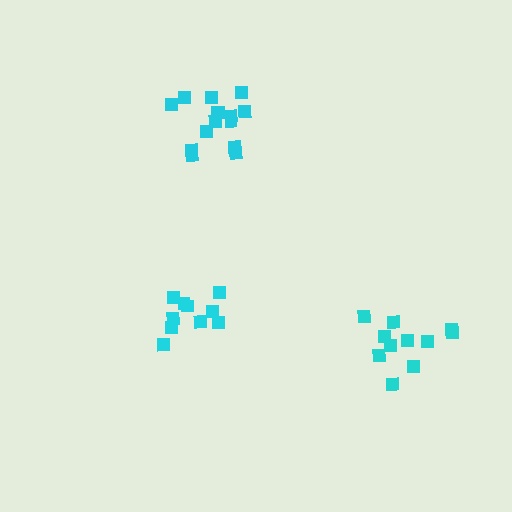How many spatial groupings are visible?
There are 3 spatial groupings.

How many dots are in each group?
Group 1: 10 dots, Group 2: 15 dots, Group 3: 11 dots (36 total).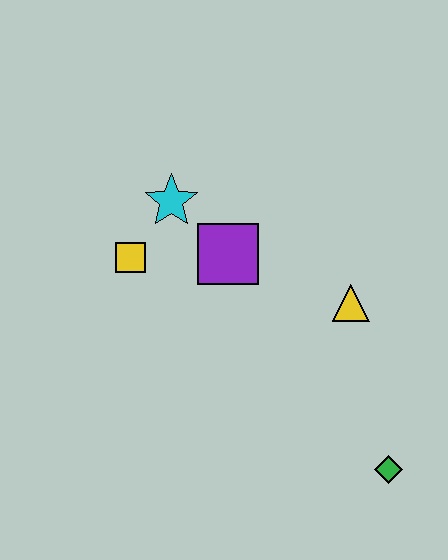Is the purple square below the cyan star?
Yes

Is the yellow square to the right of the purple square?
No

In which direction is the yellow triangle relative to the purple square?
The yellow triangle is to the right of the purple square.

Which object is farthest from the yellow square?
The green diamond is farthest from the yellow square.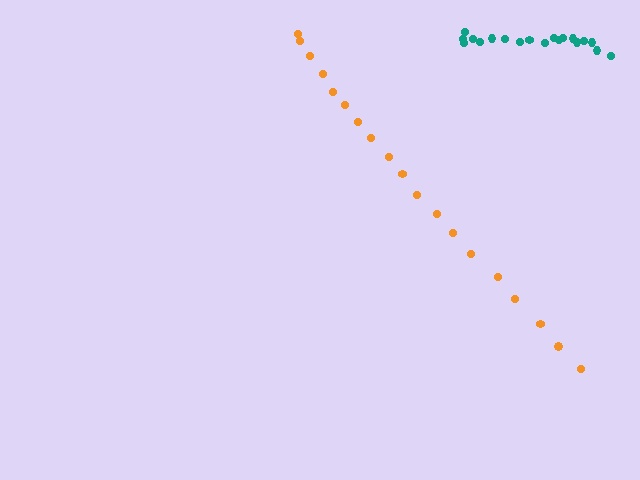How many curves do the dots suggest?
There are 2 distinct paths.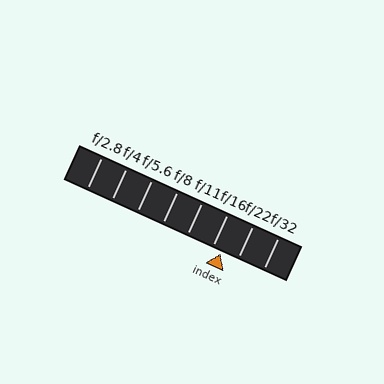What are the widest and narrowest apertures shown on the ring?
The widest aperture shown is f/2.8 and the narrowest is f/32.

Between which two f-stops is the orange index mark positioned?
The index mark is between f/16 and f/22.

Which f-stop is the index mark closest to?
The index mark is closest to f/16.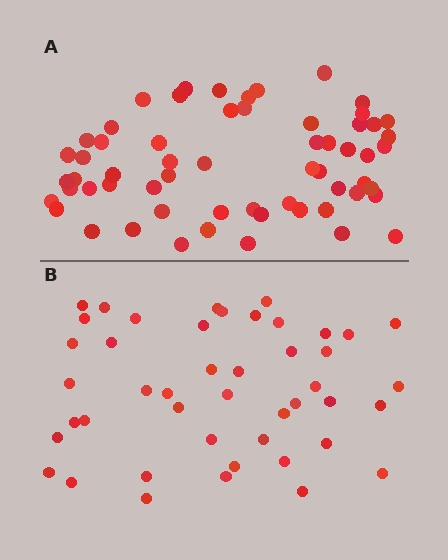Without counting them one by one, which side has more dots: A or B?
Region A (the top region) has more dots.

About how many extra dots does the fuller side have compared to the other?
Region A has approximately 15 more dots than region B.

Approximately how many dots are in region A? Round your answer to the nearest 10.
About 60 dots.